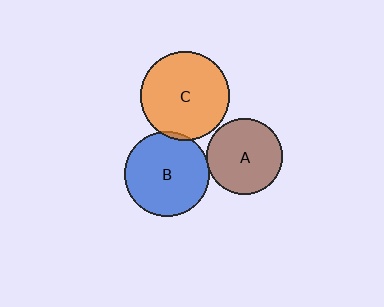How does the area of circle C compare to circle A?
Approximately 1.4 times.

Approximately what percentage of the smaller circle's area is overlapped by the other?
Approximately 5%.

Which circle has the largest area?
Circle C (orange).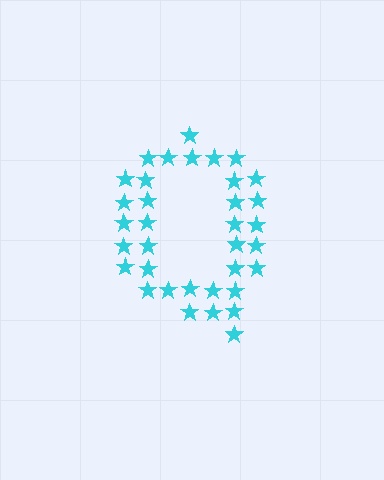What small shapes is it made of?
It is made of small stars.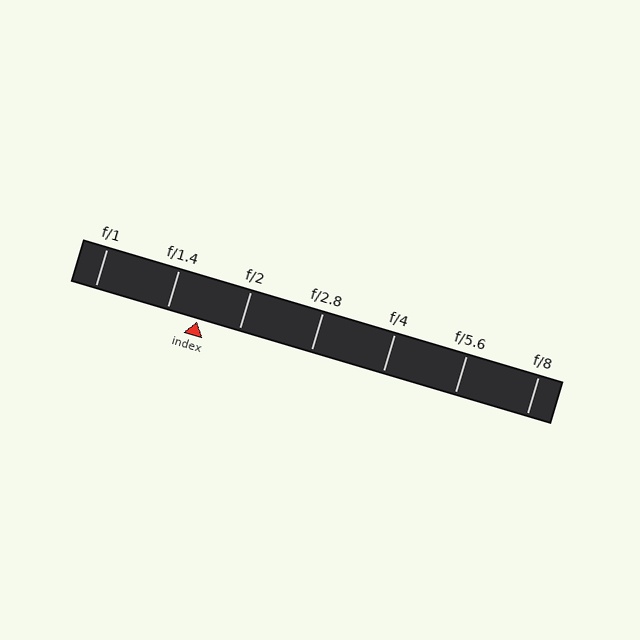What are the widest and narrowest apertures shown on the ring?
The widest aperture shown is f/1 and the narrowest is f/8.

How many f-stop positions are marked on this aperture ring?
There are 7 f-stop positions marked.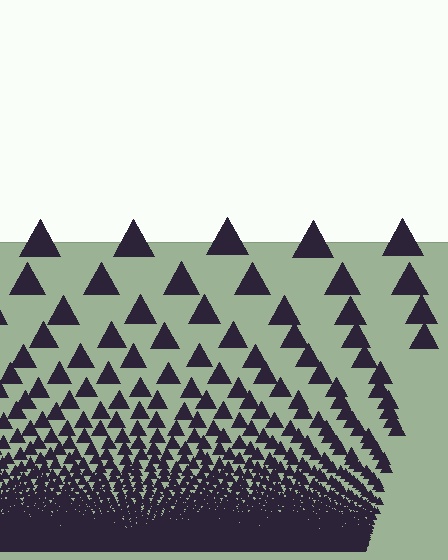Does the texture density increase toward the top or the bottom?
Density increases toward the bottom.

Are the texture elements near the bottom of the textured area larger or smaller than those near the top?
Smaller. The gradient is inverted — elements near the bottom are smaller and denser.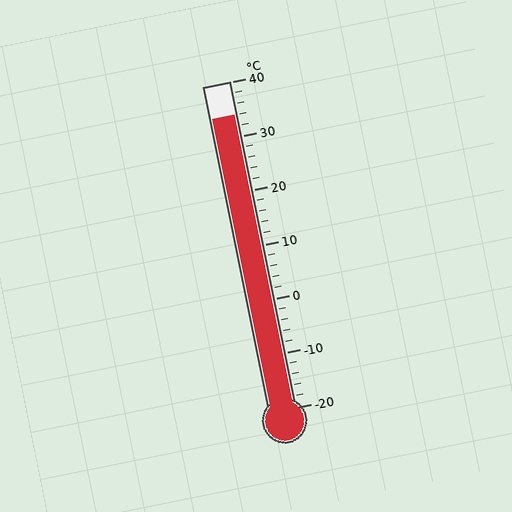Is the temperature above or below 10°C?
The temperature is above 10°C.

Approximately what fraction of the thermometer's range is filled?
The thermometer is filled to approximately 90% of its range.